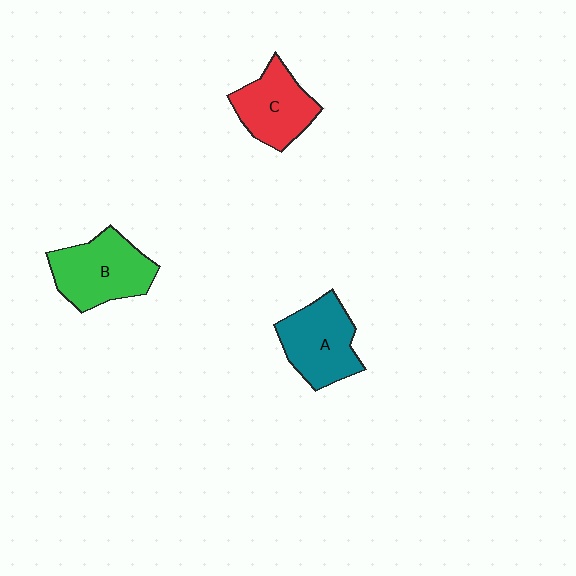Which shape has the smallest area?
Shape C (red).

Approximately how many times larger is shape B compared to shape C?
Approximately 1.2 times.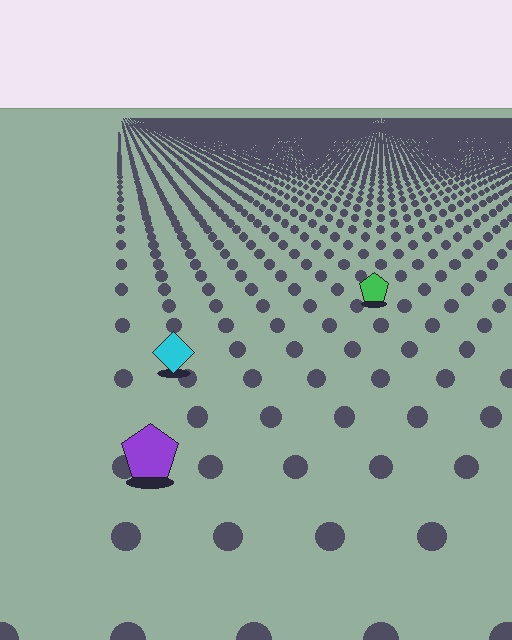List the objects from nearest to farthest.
From nearest to farthest: the purple pentagon, the cyan diamond, the green pentagon.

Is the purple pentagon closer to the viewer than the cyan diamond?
Yes. The purple pentagon is closer — you can tell from the texture gradient: the ground texture is coarser near it.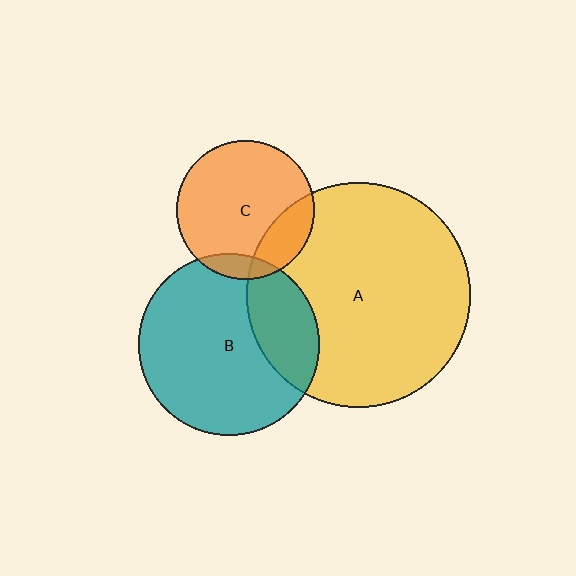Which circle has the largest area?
Circle A (yellow).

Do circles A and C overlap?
Yes.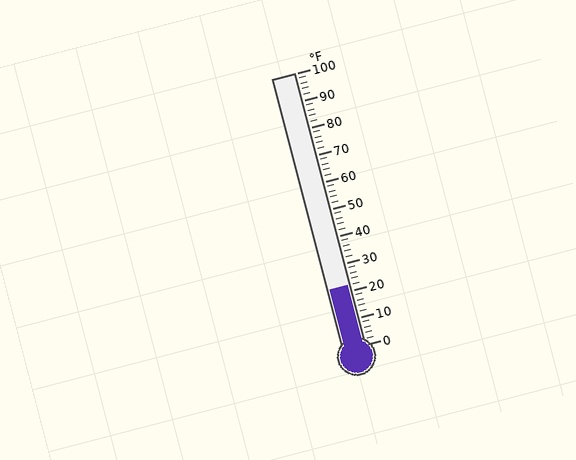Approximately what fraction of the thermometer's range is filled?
The thermometer is filled to approximately 20% of its range.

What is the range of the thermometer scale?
The thermometer scale ranges from 0°F to 100°F.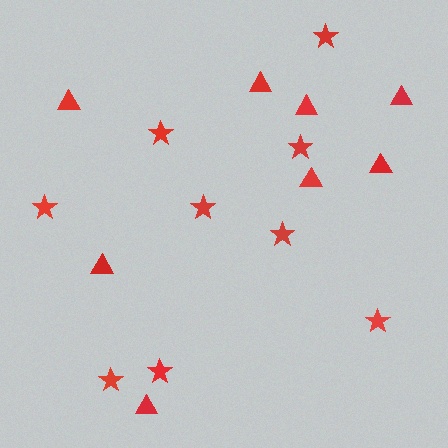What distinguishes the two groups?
There are 2 groups: one group of triangles (8) and one group of stars (9).